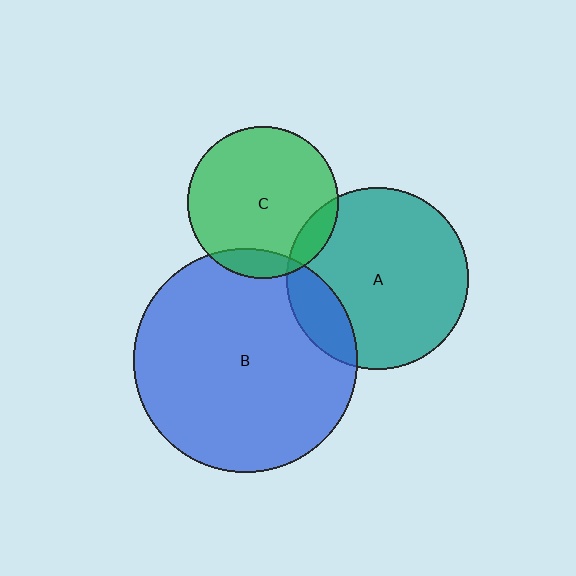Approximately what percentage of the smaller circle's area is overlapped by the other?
Approximately 15%.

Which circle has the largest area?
Circle B (blue).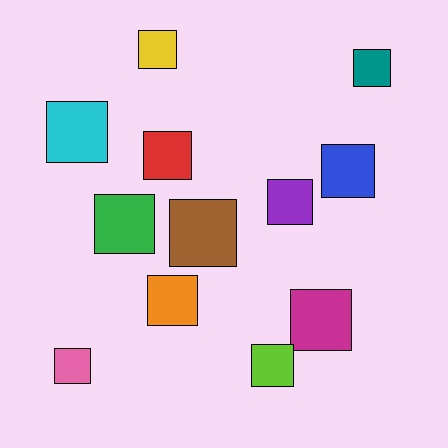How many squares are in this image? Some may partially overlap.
There are 12 squares.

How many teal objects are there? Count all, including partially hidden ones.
There is 1 teal object.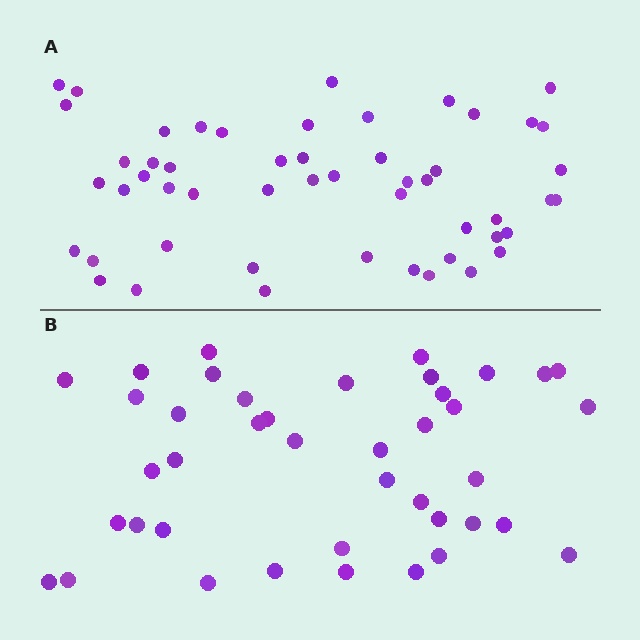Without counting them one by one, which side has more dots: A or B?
Region A (the top region) has more dots.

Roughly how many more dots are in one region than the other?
Region A has roughly 12 or so more dots than region B.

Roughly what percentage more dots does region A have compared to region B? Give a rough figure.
About 25% more.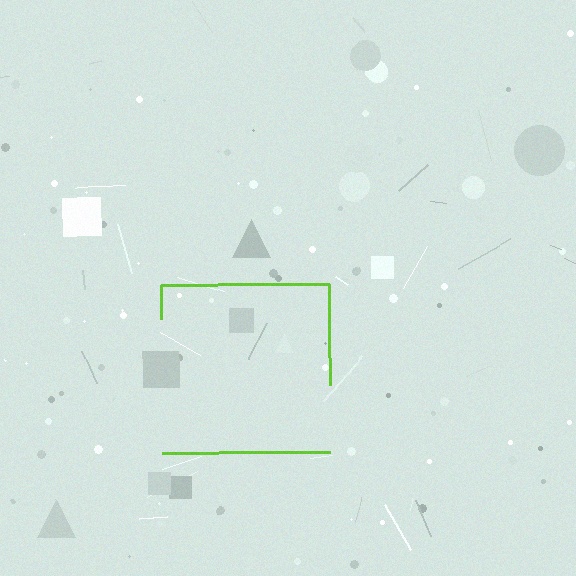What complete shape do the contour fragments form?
The contour fragments form a square.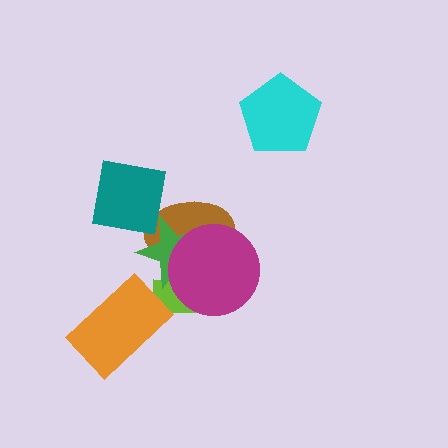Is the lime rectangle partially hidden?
Yes, it is partially covered by another shape.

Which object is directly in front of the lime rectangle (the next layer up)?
The green star is directly in front of the lime rectangle.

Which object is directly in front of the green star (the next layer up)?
The teal square is directly in front of the green star.